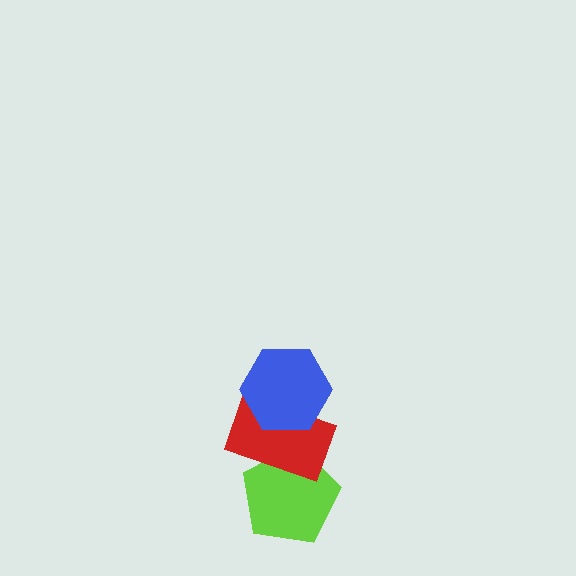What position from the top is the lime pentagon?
The lime pentagon is 3rd from the top.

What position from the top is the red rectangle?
The red rectangle is 2nd from the top.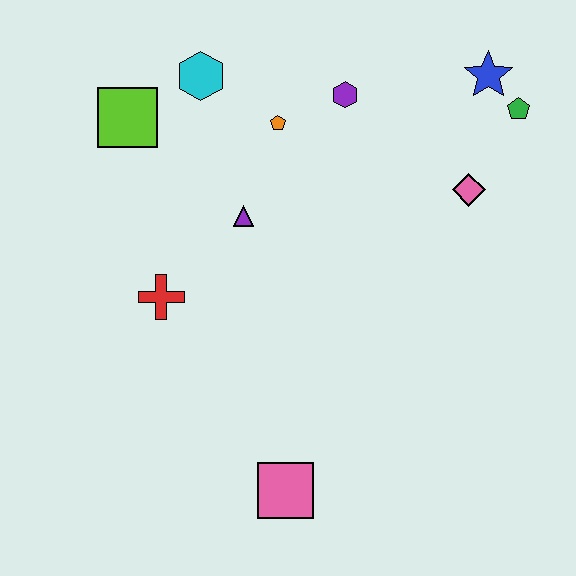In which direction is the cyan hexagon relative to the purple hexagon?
The cyan hexagon is to the left of the purple hexagon.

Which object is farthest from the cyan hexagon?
The pink square is farthest from the cyan hexagon.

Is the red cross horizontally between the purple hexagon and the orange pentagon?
No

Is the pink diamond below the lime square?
Yes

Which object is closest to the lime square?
The cyan hexagon is closest to the lime square.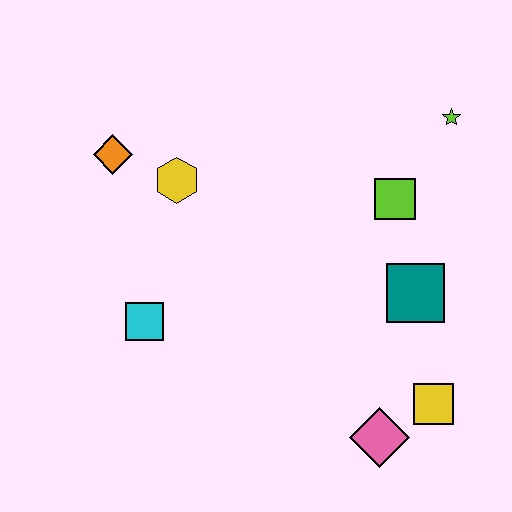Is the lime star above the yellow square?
Yes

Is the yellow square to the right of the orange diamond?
Yes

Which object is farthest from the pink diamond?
The orange diamond is farthest from the pink diamond.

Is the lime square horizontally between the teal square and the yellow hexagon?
Yes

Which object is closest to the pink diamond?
The yellow square is closest to the pink diamond.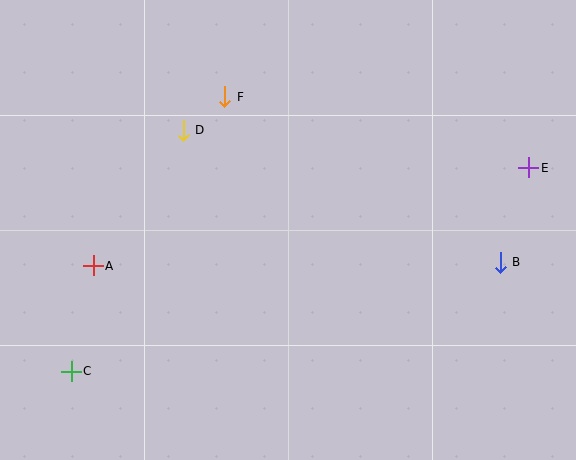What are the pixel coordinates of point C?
Point C is at (71, 371).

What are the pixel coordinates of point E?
Point E is at (529, 168).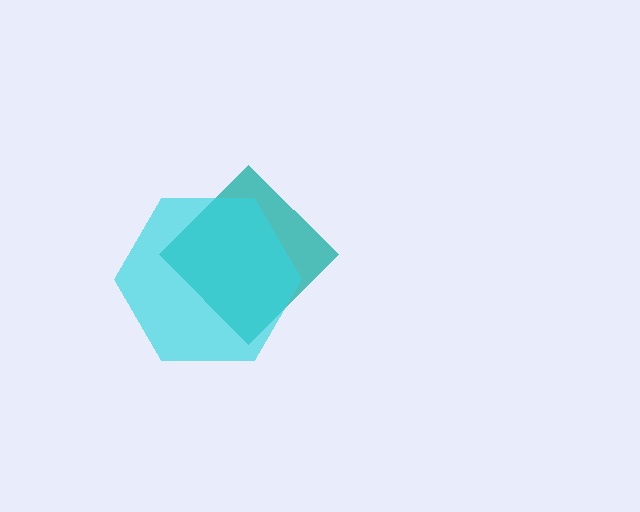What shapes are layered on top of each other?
The layered shapes are: a teal diamond, a cyan hexagon.